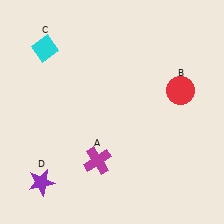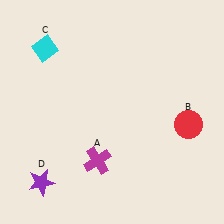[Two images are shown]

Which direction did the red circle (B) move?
The red circle (B) moved down.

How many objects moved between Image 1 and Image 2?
1 object moved between the two images.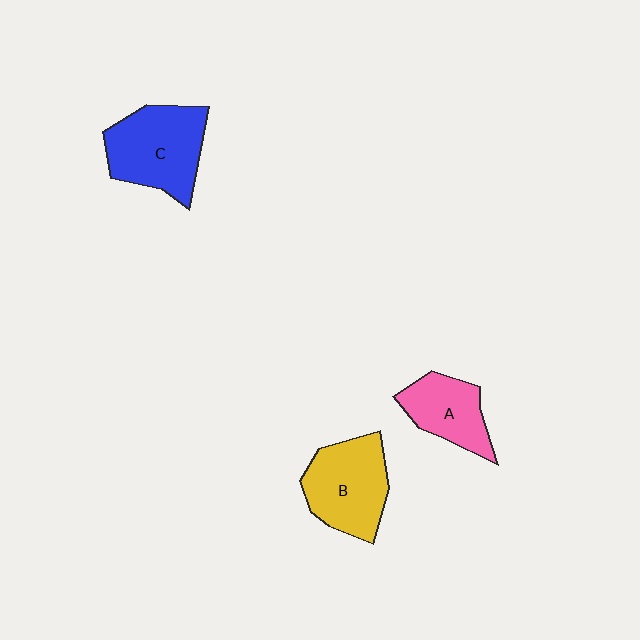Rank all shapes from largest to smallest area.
From largest to smallest: C (blue), B (yellow), A (pink).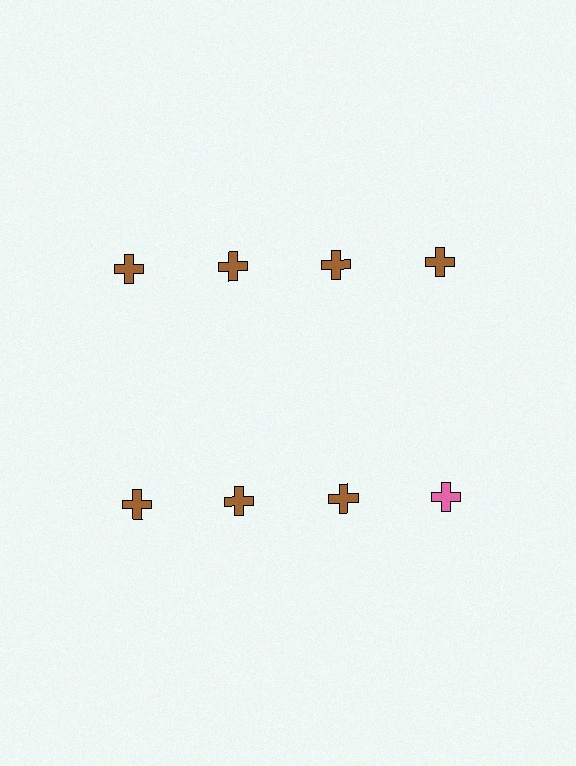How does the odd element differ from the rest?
It has a different color: pink instead of brown.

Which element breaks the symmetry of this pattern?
The pink cross in the second row, second from right column breaks the symmetry. All other shapes are brown crosses.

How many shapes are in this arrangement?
There are 8 shapes arranged in a grid pattern.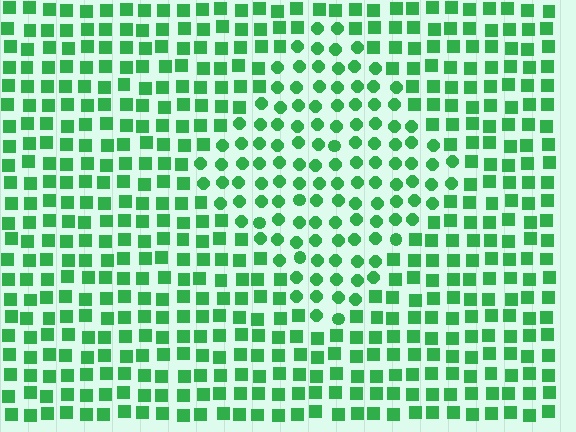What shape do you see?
I see a diamond.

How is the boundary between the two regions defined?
The boundary is defined by a change in element shape: circles inside vs. squares outside. All elements share the same color and spacing.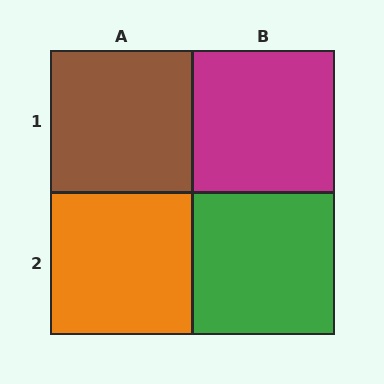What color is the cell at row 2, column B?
Green.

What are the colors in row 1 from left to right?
Brown, magenta.